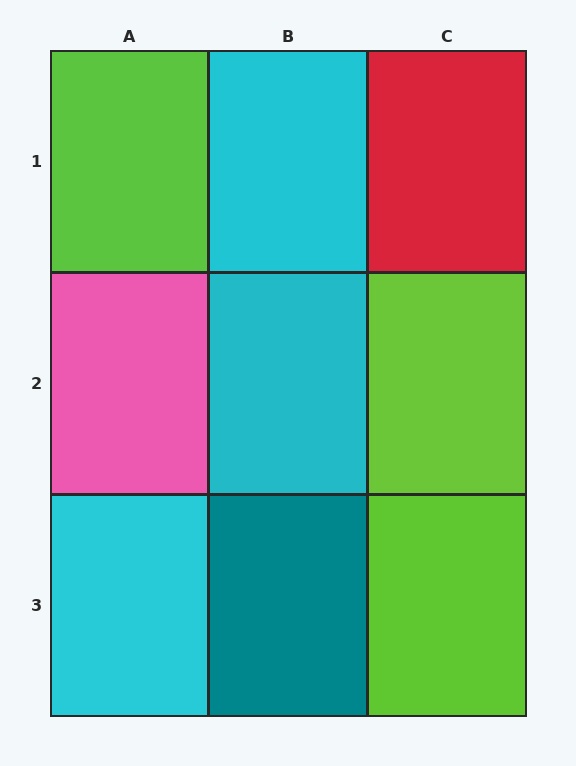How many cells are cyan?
3 cells are cyan.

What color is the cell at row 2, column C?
Lime.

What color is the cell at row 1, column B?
Cyan.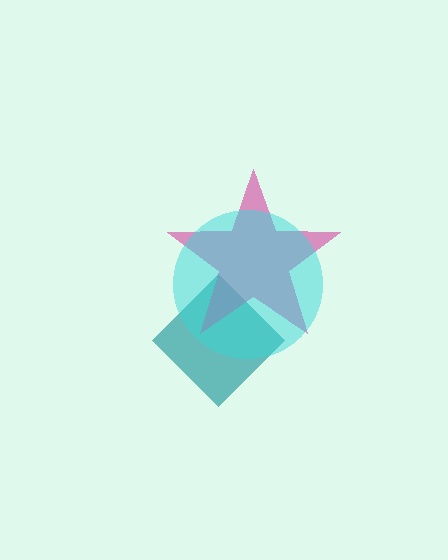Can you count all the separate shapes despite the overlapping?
Yes, there are 3 separate shapes.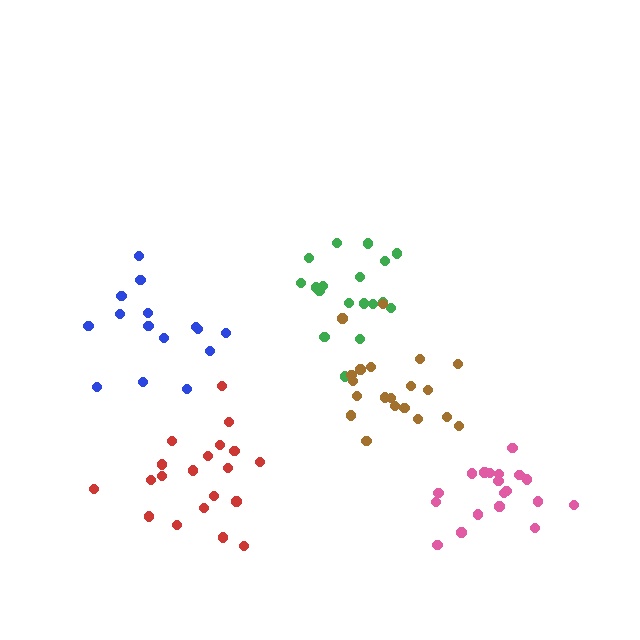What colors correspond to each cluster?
The clusters are colored: green, brown, red, pink, blue.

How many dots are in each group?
Group 1: 18 dots, Group 2: 20 dots, Group 3: 20 dots, Group 4: 19 dots, Group 5: 15 dots (92 total).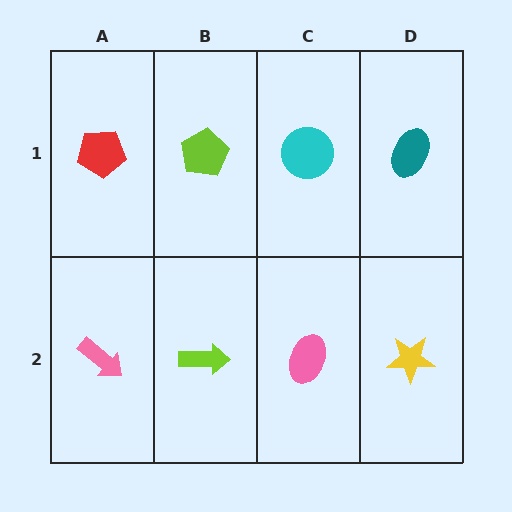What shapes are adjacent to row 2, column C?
A cyan circle (row 1, column C), a lime arrow (row 2, column B), a yellow star (row 2, column D).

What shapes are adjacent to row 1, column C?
A pink ellipse (row 2, column C), a lime pentagon (row 1, column B), a teal ellipse (row 1, column D).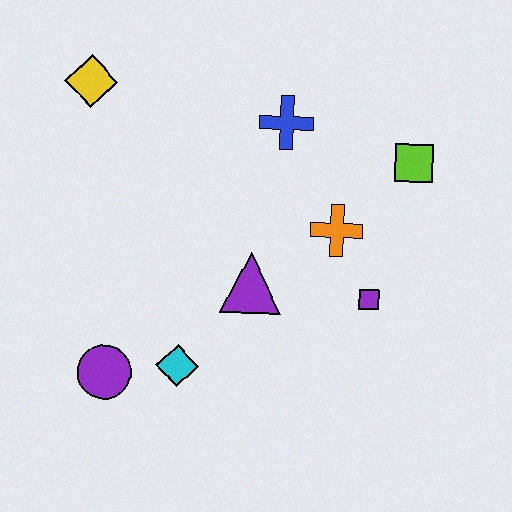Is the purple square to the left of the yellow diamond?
No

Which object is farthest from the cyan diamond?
The lime square is farthest from the cyan diamond.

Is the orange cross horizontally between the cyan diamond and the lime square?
Yes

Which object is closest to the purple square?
The orange cross is closest to the purple square.